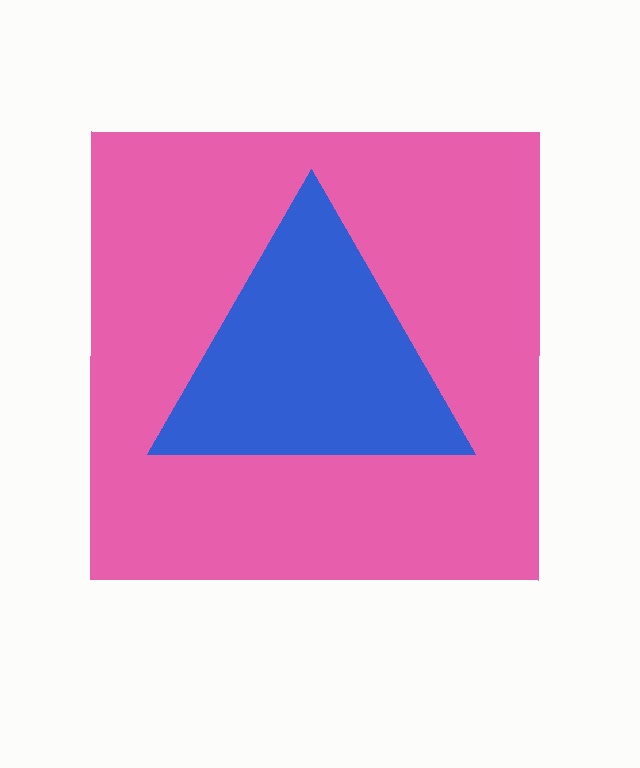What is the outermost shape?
The pink square.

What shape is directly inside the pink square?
The blue triangle.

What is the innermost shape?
The blue triangle.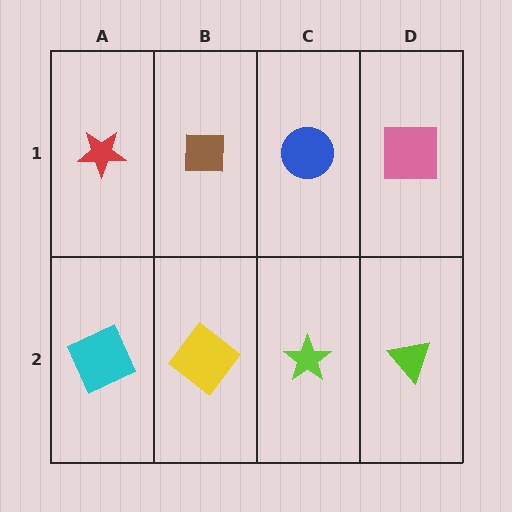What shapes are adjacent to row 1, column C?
A lime star (row 2, column C), a brown square (row 1, column B), a pink square (row 1, column D).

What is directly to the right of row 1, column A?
A brown square.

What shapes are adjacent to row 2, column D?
A pink square (row 1, column D), a lime star (row 2, column C).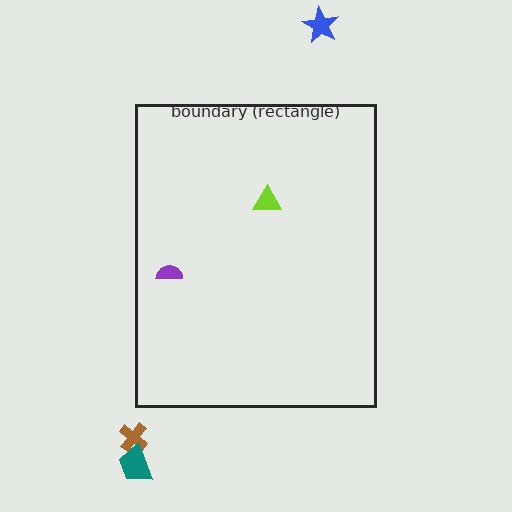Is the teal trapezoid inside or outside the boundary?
Outside.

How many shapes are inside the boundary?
2 inside, 3 outside.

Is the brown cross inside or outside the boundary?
Outside.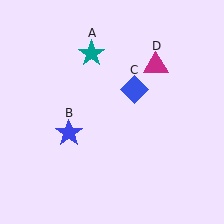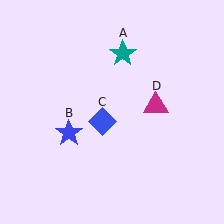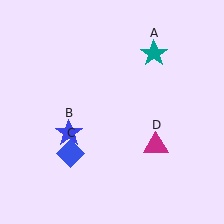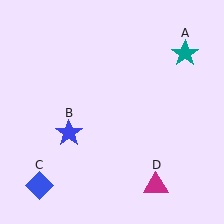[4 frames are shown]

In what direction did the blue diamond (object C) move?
The blue diamond (object C) moved down and to the left.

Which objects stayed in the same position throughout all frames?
Blue star (object B) remained stationary.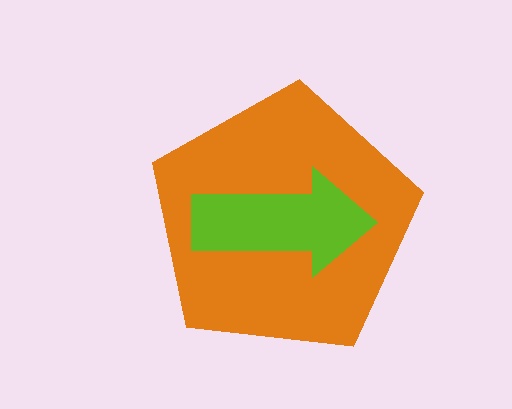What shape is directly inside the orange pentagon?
The lime arrow.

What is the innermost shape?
The lime arrow.